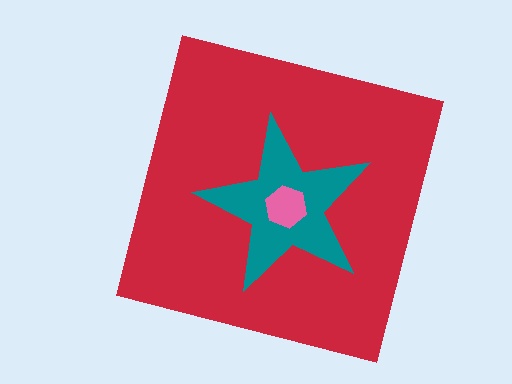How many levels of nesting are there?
3.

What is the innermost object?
The pink hexagon.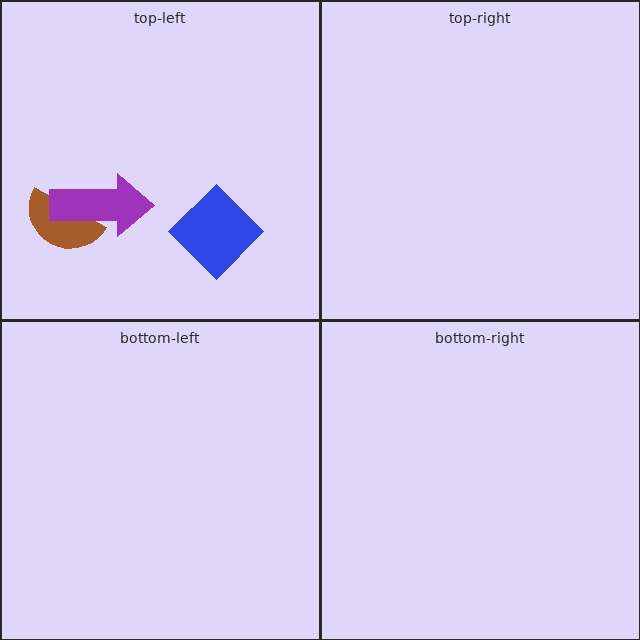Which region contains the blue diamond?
The top-left region.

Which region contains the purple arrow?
The top-left region.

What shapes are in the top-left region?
The brown semicircle, the purple arrow, the blue diamond.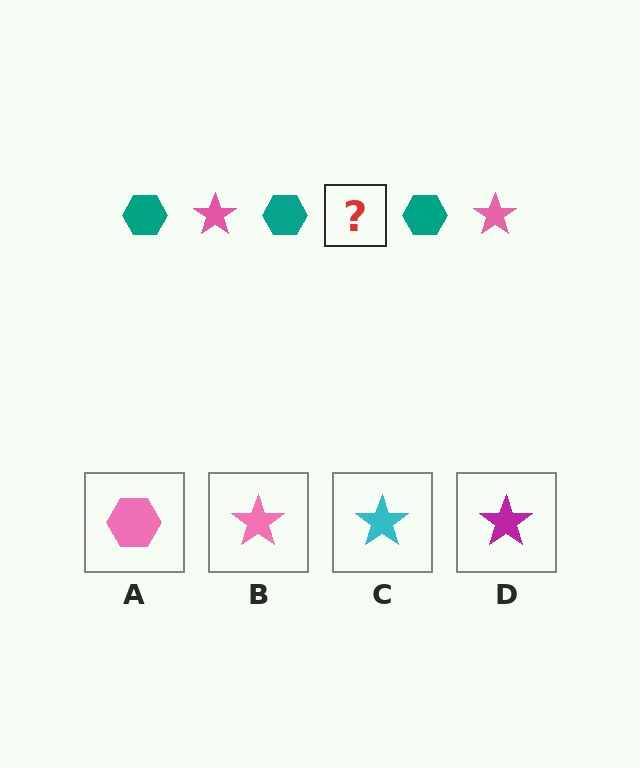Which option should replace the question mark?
Option B.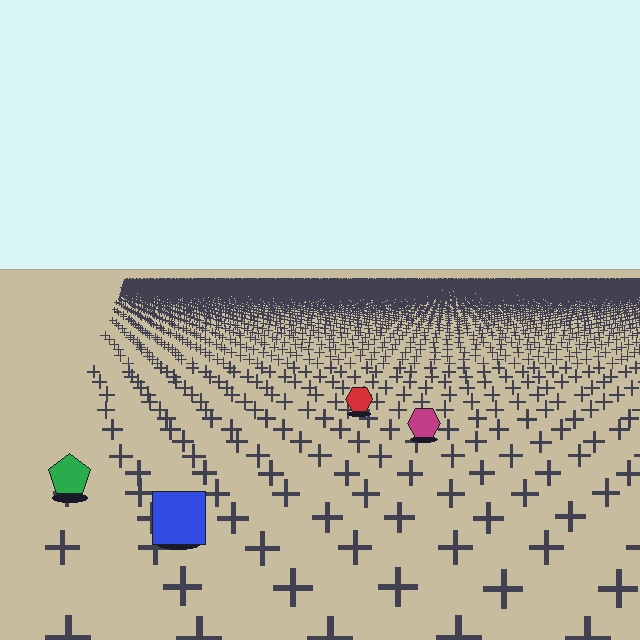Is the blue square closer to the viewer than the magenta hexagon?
Yes. The blue square is closer — you can tell from the texture gradient: the ground texture is coarser near it.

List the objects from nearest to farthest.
From nearest to farthest: the blue square, the green pentagon, the magenta hexagon, the red hexagon.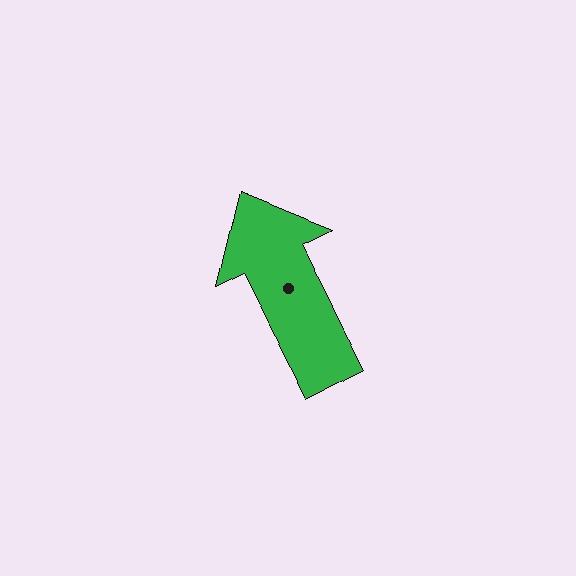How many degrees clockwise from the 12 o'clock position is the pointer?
Approximately 333 degrees.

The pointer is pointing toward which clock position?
Roughly 11 o'clock.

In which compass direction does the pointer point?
Northwest.